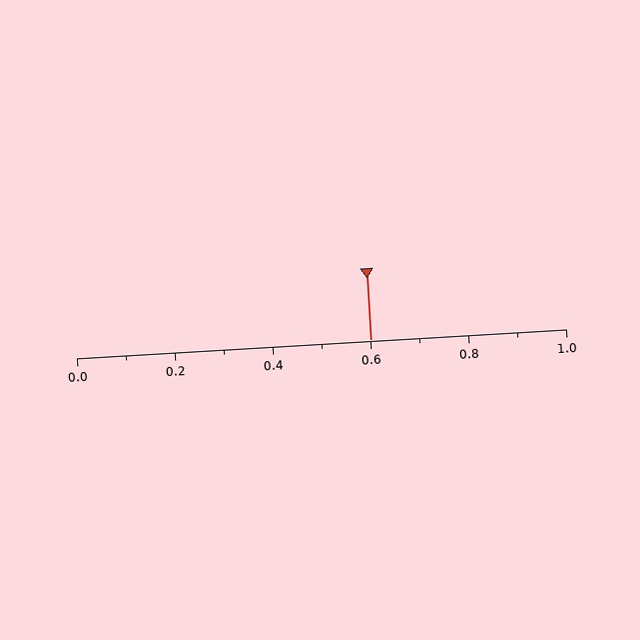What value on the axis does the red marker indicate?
The marker indicates approximately 0.6.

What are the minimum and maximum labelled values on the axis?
The axis runs from 0.0 to 1.0.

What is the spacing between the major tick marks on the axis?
The major ticks are spaced 0.2 apart.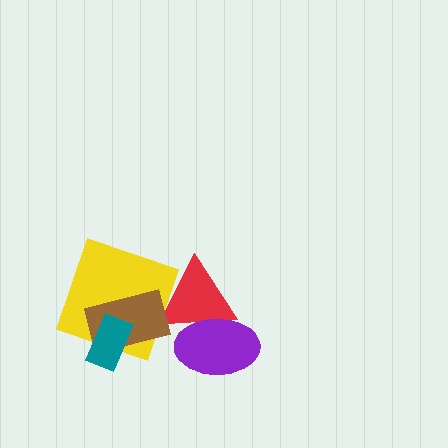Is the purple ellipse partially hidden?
No, no other shape covers it.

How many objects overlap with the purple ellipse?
1 object overlaps with the purple ellipse.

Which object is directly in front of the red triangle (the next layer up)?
The yellow square is directly in front of the red triangle.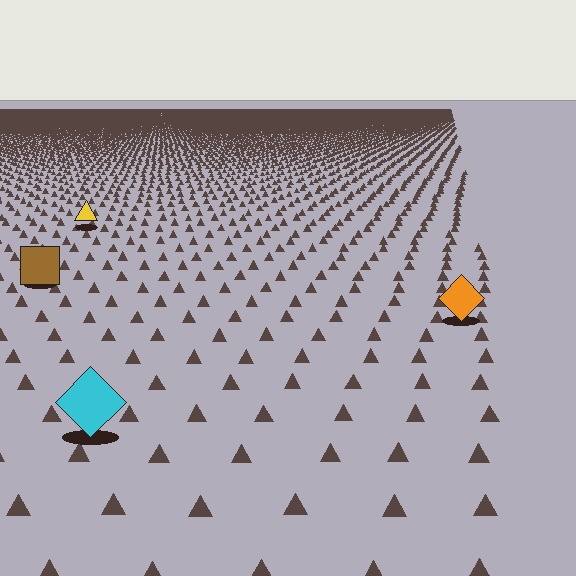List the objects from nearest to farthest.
From nearest to farthest: the cyan diamond, the orange diamond, the brown square, the yellow triangle.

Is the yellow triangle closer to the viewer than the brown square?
No. The brown square is closer — you can tell from the texture gradient: the ground texture is coarser near it.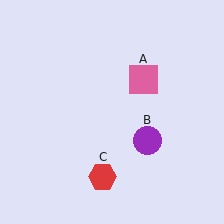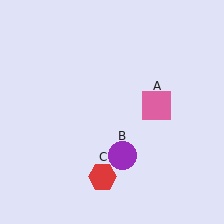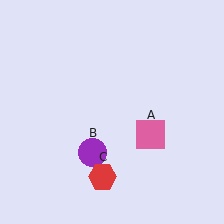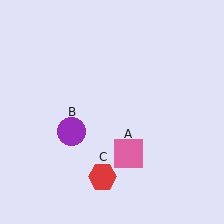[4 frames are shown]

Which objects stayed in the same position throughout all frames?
Red hexagon (object C) remained stationary.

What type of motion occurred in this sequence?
The pink square (object A), purple circle (object B) rotated clockwise around the center of the scene.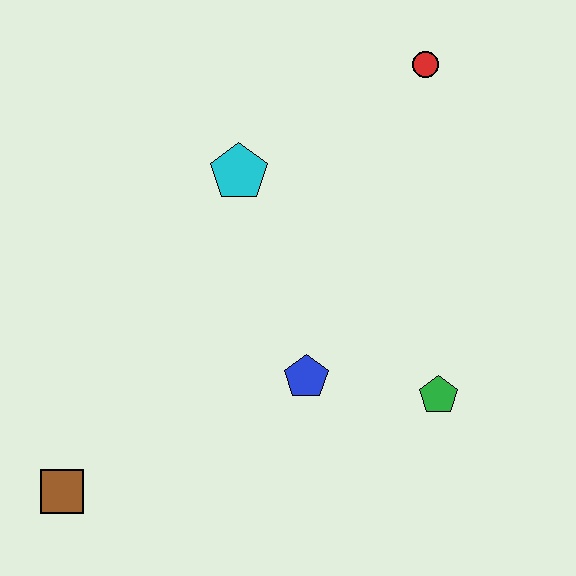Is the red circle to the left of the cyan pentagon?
No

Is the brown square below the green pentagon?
Yes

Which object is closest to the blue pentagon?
The green pentagon is closest to the blue pentagon.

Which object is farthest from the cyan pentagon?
The brown square is farthest from the cyan pentagon.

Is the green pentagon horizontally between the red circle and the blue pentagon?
No